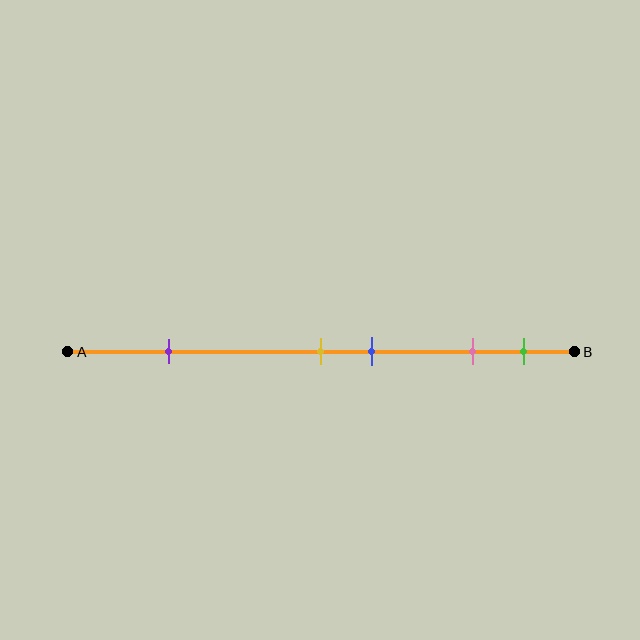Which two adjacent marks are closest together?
The yellow and blue marks are the closest adjacent pair.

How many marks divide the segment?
There are 5 marks dividing the segment.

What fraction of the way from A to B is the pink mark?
The pink mark is approximately 80% (0.8) of the way from A to B.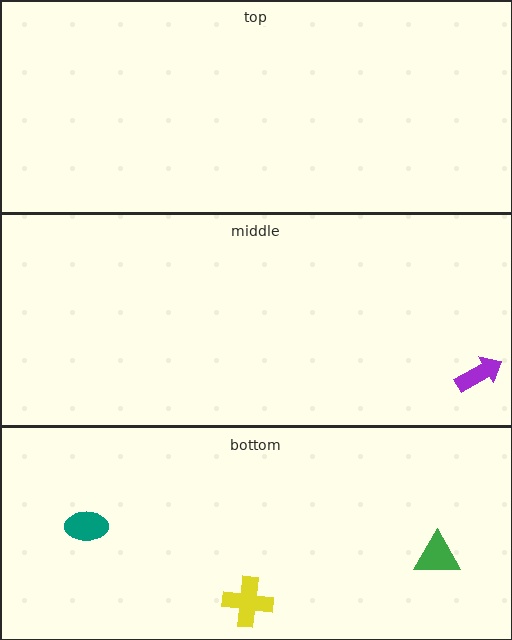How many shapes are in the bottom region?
3.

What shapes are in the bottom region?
The green triangle, the yellow cross, the teal ellipse.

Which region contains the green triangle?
The bottom region.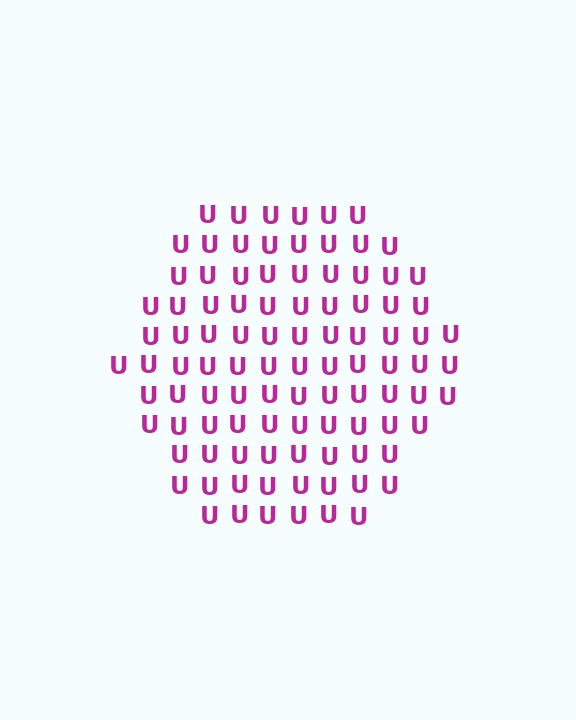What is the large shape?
The large shape is a hexagon.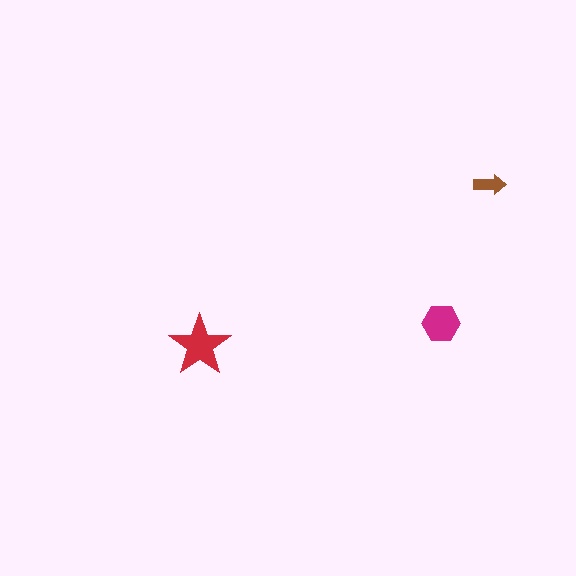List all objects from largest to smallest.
The red star, the magenta hexagon, the brown arrow.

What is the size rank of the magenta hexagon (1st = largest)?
2nd.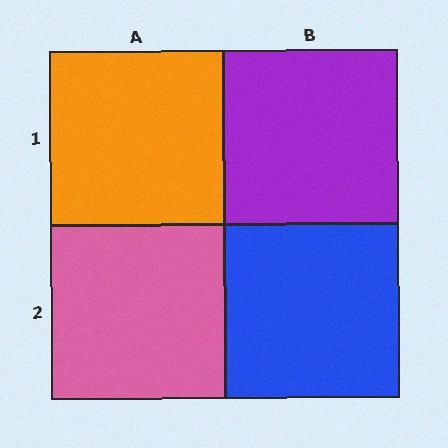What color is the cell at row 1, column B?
Purple.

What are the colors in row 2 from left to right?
Pink, blue.